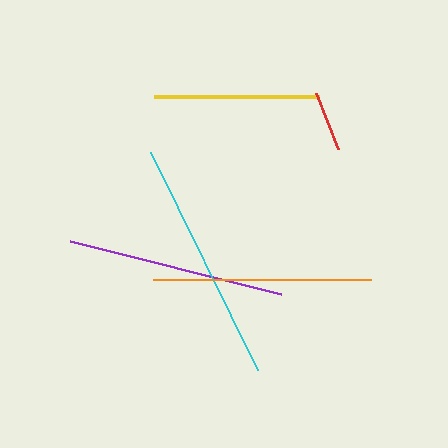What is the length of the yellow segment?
The yellow segment is approximately 165 pixels long.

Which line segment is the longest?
The cyan line is the longest at approximately 243 pixels.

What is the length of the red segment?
The red segment is approximately 60 pixels long.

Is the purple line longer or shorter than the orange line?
The orange line is longer than the purple line.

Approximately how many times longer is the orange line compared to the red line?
The orange line is approximately 3.6 times the length of the red line.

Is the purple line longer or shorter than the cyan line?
The cyan line is longer than the purple line.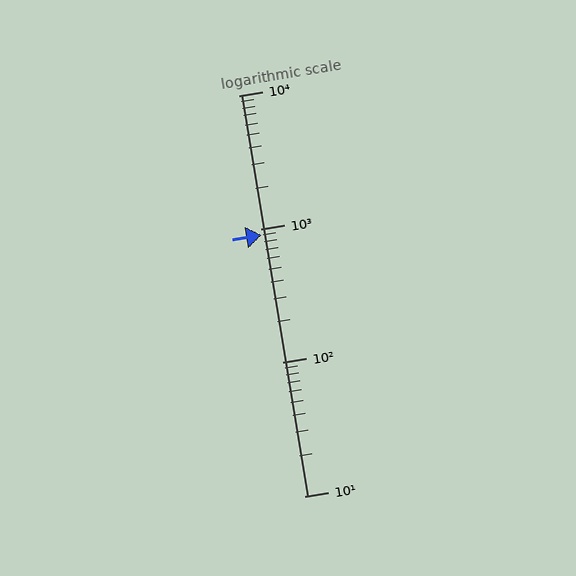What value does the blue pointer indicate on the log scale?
The pointer indicates approximately 900.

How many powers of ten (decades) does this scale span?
The scale spans 3 decades, from 10 to 10000.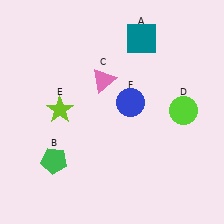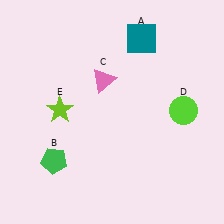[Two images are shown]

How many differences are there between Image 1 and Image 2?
There is 1 difference between the two images.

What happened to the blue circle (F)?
The blue circle (F) was removed in Image 2. It was in the top-right area of Image 1.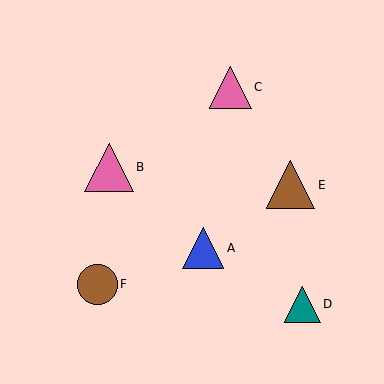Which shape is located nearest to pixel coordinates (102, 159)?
The pink triangle (labeled B) at (109, 167) is nearest to that location.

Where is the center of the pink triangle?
The center of the pink triangle is at (109, 167).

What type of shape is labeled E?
Shape E is a brown triangle.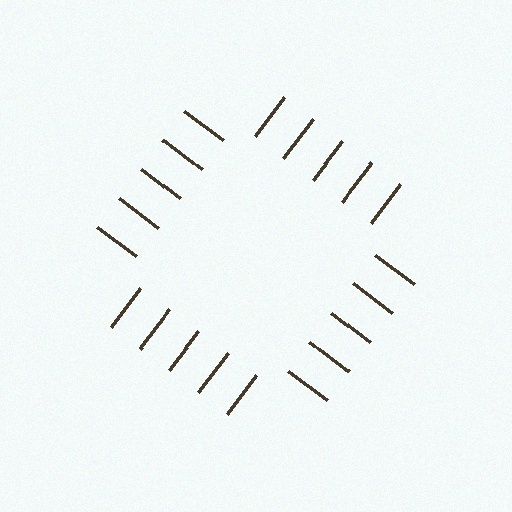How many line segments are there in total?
20 — 5 along each of the 4 edges.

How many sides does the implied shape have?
4 sides — the line-ends trace a square.